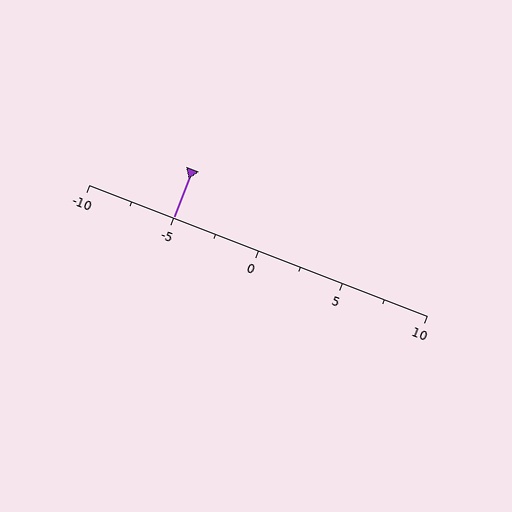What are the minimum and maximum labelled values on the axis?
The axis runs from -10 to 10.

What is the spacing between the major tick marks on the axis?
The major ticks are spaced 5 apart.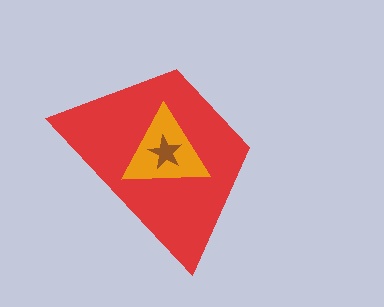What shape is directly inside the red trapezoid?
The orange triangle.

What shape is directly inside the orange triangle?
The brown star.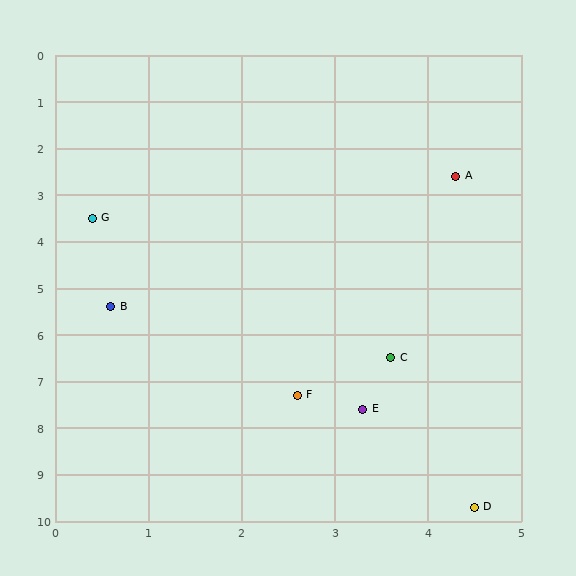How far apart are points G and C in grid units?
Points G and C are about 4.4 grid units apart.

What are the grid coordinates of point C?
Point C is at approximately (3.6, 6.5).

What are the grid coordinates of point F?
Point F is at approximately (2.6, 7.3).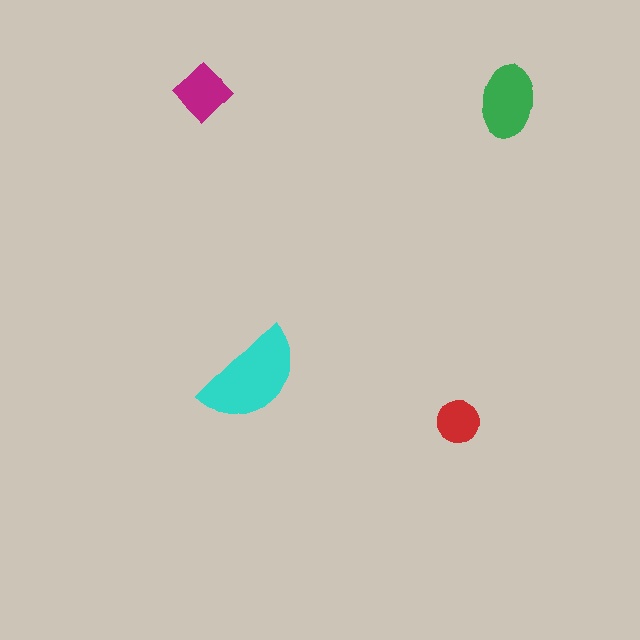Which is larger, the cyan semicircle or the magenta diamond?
The cyan semicircle.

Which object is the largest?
The cyan semicircle.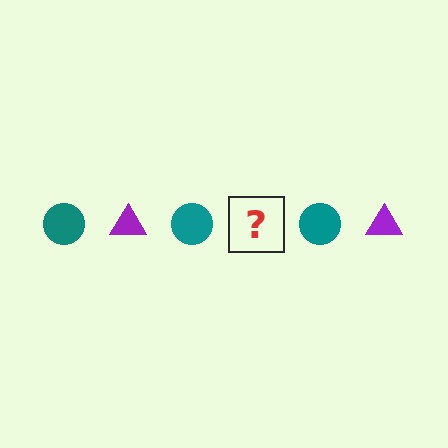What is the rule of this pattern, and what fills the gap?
The rule is that the pattern alternates between teal circle and purple triangle. The gap should be filled with a purple triangle.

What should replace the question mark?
The question mark should be replaced with a purple triangle.